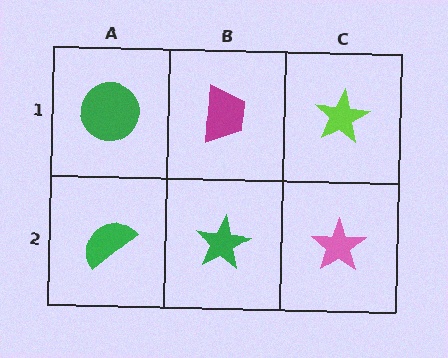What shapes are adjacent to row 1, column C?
A pink star (row 2, column C), a magenta trapezoid (row 1, column B).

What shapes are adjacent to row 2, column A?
A green circle (row 1, column A), a green star (row 2, column B).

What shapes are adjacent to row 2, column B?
A magenta trapezoid (row 1, column B), a green semicircle (row 2, column A), a pink star (row 2, column C).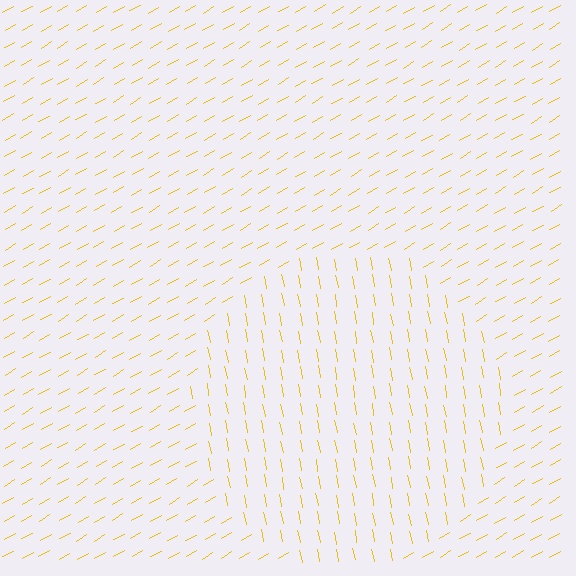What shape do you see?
I see a circle.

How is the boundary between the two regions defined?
The boundary is defined purely by a change in line orientation (approximately 70 degrees difference). All lines are the same color and thickness.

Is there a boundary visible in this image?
Yes, there is a texture boundary formed by a change in line orientation.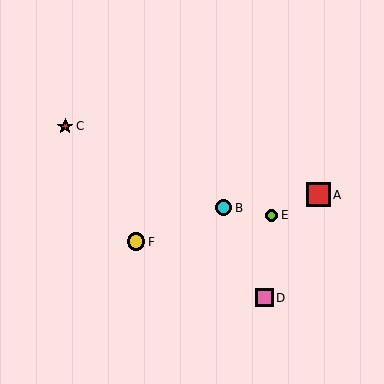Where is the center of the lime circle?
The center of the lime circle is at (271, 215).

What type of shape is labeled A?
Shape A is a red square.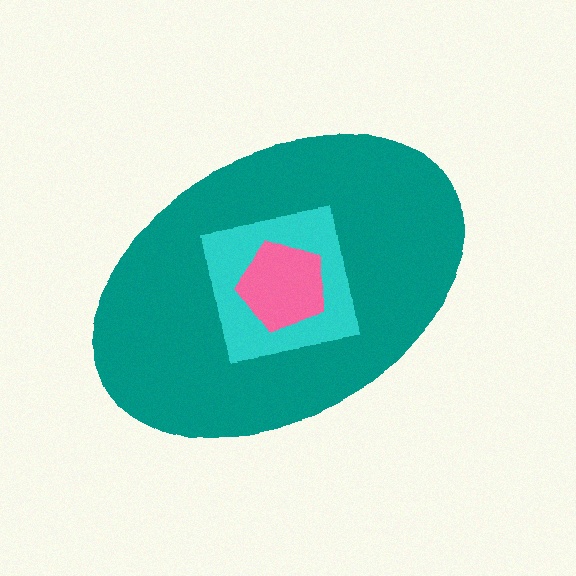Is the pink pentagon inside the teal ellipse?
Yes.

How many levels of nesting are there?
3.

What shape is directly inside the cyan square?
The pink pentagon.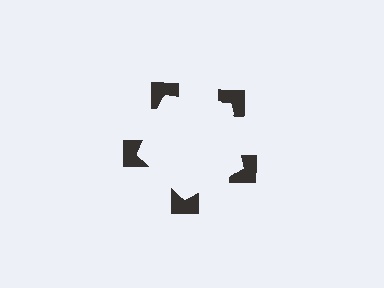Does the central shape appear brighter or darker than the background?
It typically appears slightly brighter than the background, even though no actual brightness change is drawn.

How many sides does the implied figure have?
5 sides.